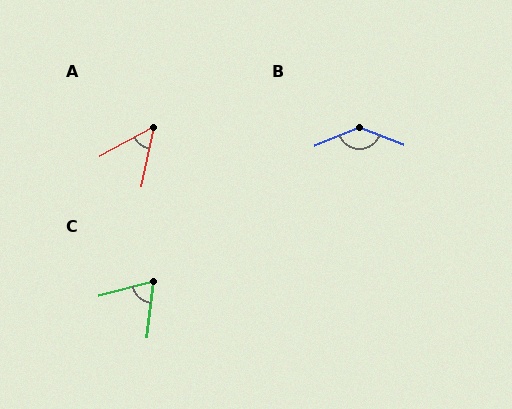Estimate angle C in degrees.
Approximately 69 degrees.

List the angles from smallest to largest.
A (50°), C (69°), B (136°).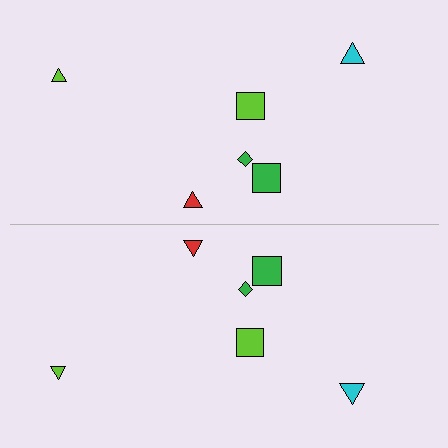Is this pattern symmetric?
Yes, this pattern has bilateral (reflection) symmetry.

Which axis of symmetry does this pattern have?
The pattern has a horizontal axis of symmetry running through the center of the image.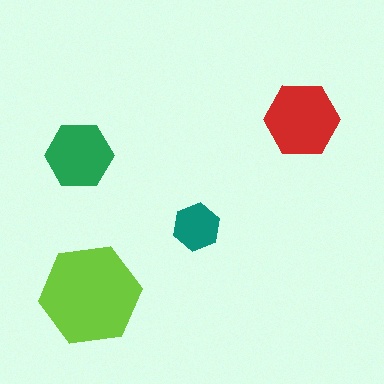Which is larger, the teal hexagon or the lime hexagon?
The lime one.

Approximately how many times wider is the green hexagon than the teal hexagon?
About 1.5 times wider.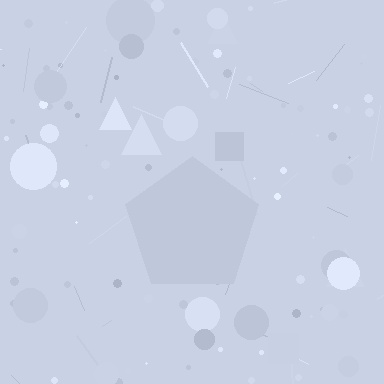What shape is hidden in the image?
A pentagon is hidden in the image.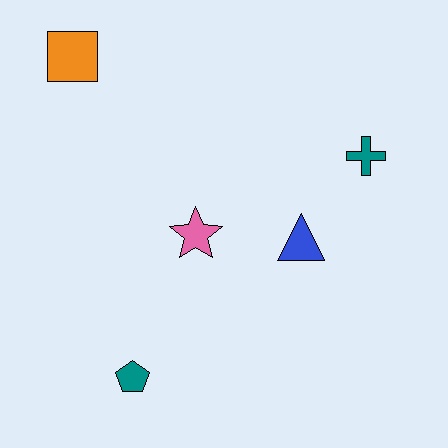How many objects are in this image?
There are 5 objects.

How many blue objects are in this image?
There is 1 blue object.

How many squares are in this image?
There is 1 square.